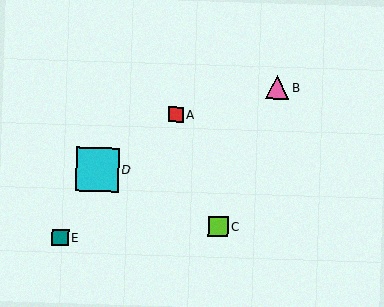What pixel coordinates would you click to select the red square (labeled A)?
Click at (176, 114) to select the red square A.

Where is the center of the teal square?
The center of the teal square is at (60, 238).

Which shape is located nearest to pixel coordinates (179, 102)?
The red square (labeled A) at (176, 114) is nearest to that location.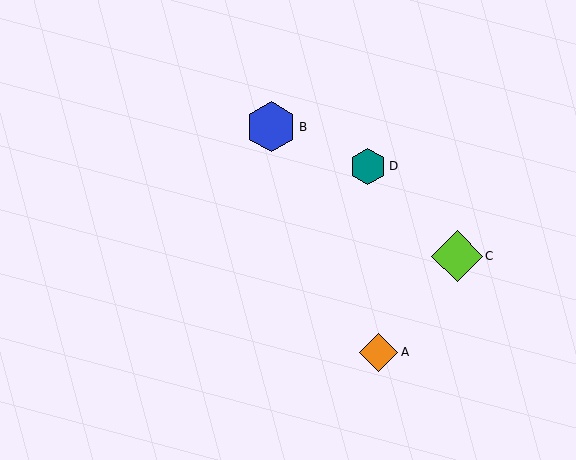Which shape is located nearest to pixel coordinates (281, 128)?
The blue hexagon (labeled B) at (271, 127) is nearest to that location.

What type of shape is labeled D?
Shape D is a teal hexagon.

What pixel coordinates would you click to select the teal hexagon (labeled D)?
Click at (368, 166) to select the teal hexagon D.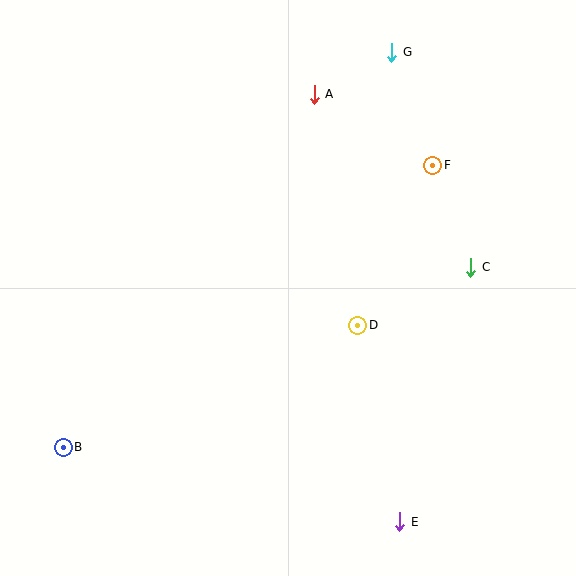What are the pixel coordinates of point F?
Point F is at (433, 165).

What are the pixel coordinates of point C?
Point C is at (471, 267).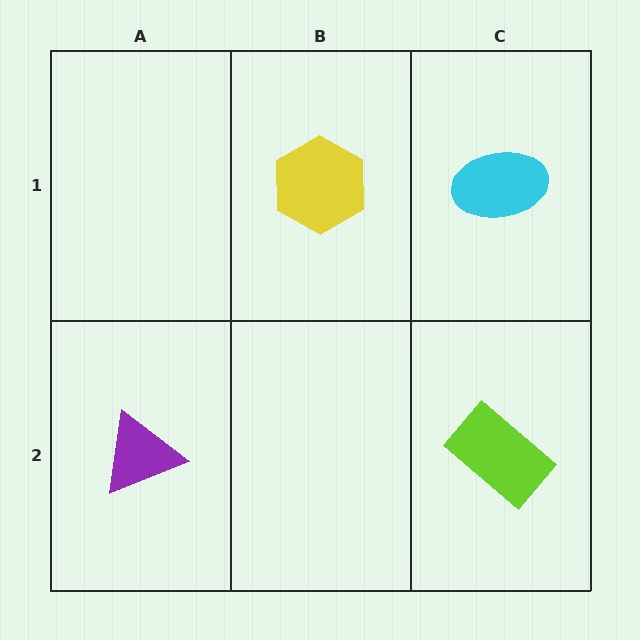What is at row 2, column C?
A lime rectangle.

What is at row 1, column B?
A yellow hexagon.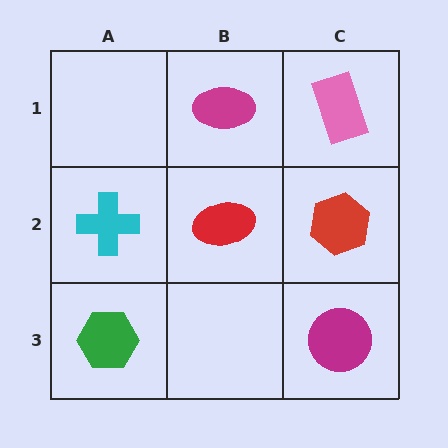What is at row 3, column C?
A magenta circle.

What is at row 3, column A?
A green hexagon.